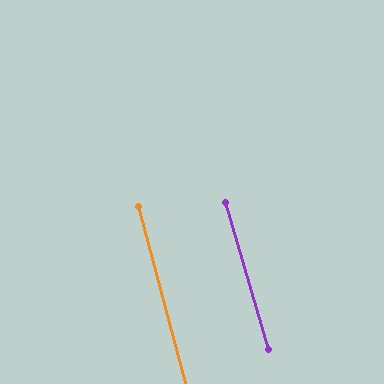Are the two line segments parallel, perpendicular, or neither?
Parallel — their directions differ by only 1.7°.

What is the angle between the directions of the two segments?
Approximately 2 degrees.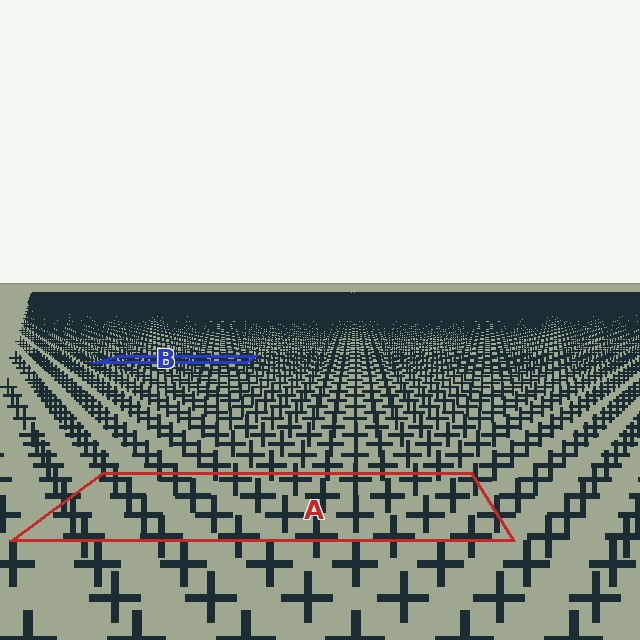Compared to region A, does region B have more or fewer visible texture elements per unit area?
Region B has more texture elements per unit area — they are packed more densely because it is farther away.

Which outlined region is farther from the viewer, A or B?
Region B is farther from the viewer — the texture elements inside it appear smaller and more densely packed.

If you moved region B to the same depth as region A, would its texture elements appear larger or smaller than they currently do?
They would appear larger. At a closer depth, the same texture elements are projected at a bigger on-screen size.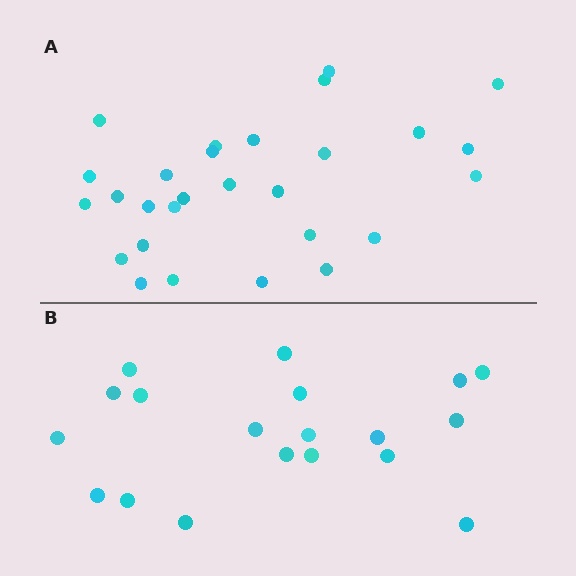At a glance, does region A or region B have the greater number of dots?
Region A (the top region) has more dots.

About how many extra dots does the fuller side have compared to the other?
Region A has roughly 8 or so more dots than region B.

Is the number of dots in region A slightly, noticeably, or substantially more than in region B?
Region A has substantially more. The ratio is roughly 1.5 to 1.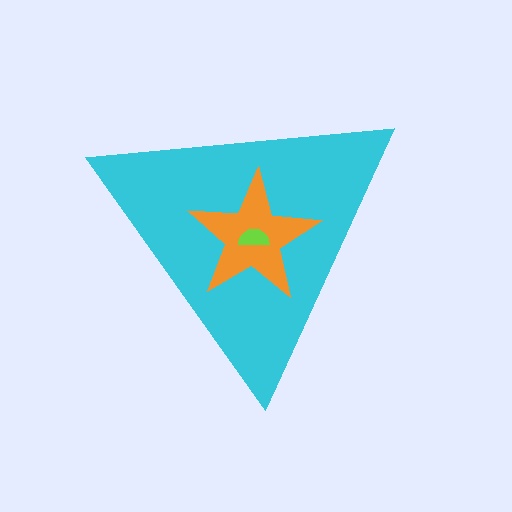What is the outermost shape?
The cyan triangle.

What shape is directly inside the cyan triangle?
The orange star.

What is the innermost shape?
The lime semicircle.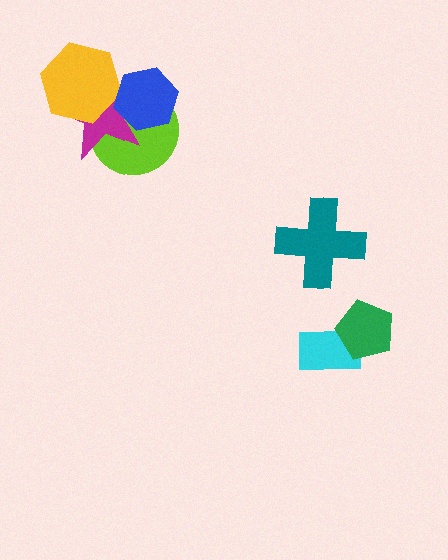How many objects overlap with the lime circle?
3 objects overlap with the lime circle.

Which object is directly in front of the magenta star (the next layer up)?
The yellow hexagon is directly in front of the magenta star.